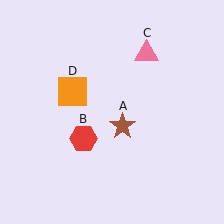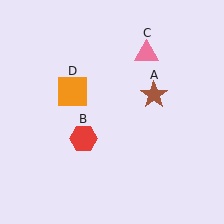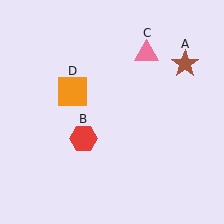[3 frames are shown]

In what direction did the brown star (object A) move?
The brown star (object A) moved up and to the right.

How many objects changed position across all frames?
1 object changed position: brown star (object A).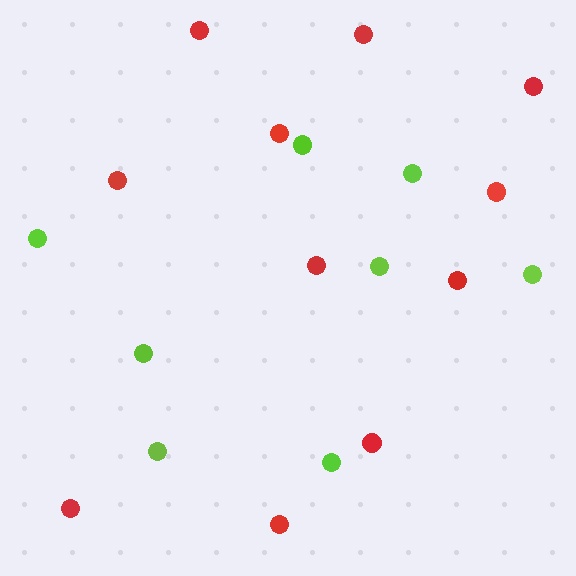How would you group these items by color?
There are 2 groups: one group of lime circles (8) and one group of red circles (11).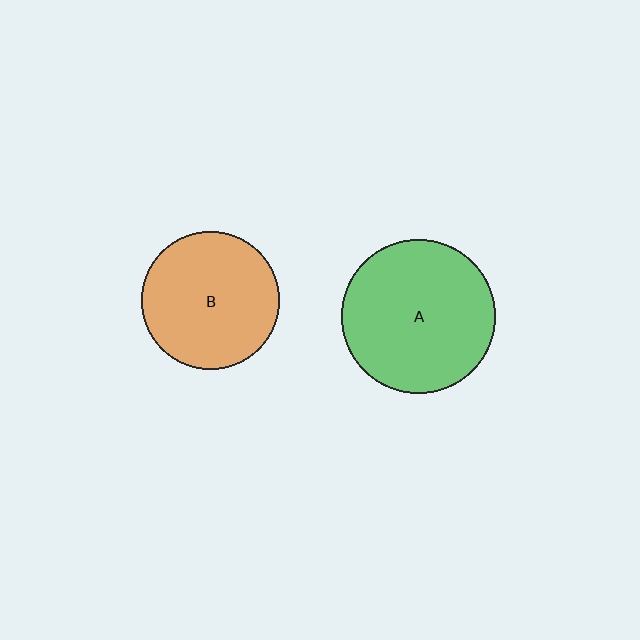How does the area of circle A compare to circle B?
Approximately 1.2 times.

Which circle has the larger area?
Circle A (green).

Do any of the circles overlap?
No, none of the circles overlap.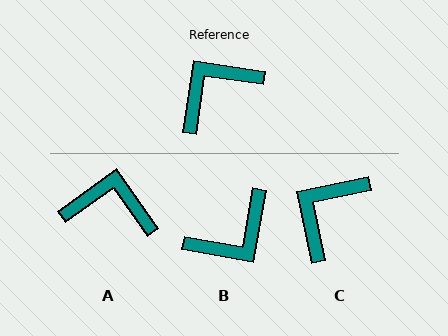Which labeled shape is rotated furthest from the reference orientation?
B, about 178 degrees away.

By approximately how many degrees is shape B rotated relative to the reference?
Approximately 178 degrees counter-clockwise.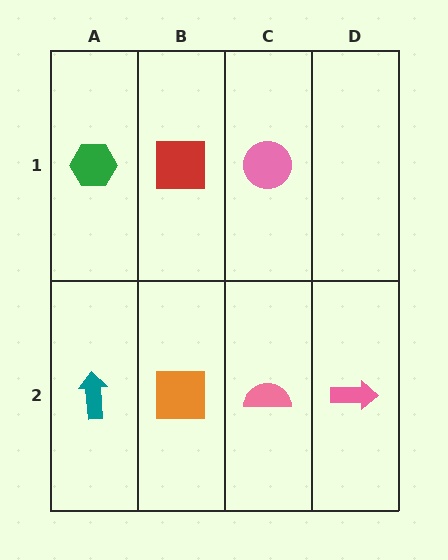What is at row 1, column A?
A green hexagon.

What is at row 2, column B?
An orange square.